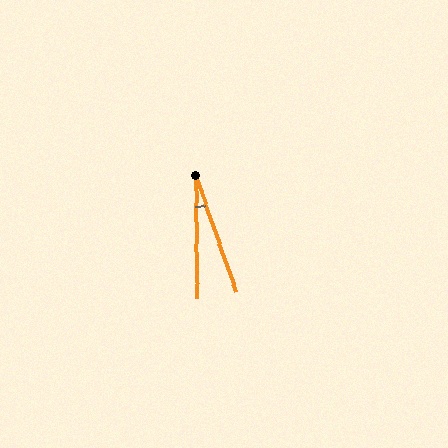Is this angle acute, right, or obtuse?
It is acute.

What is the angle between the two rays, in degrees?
Approximately 18 degrees.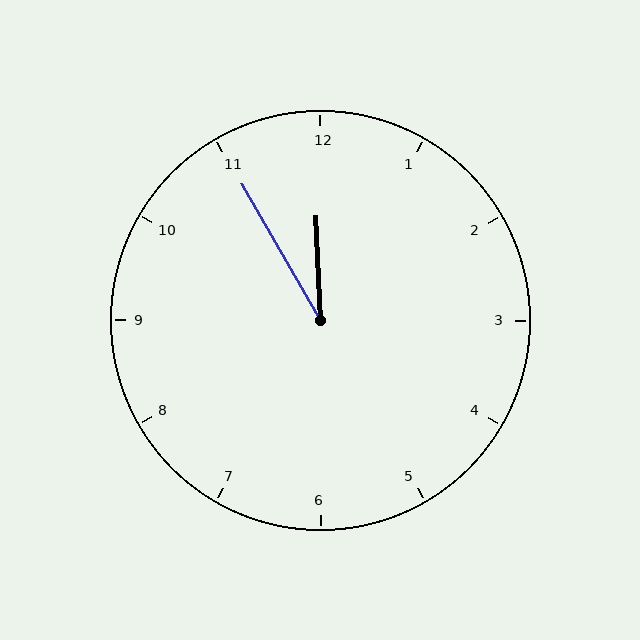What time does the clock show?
11:55.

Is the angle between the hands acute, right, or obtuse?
It is acute.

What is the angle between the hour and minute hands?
Approximately 28 degrees.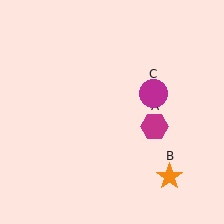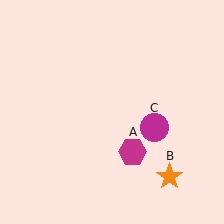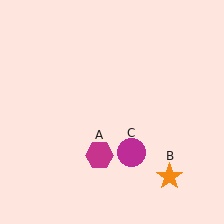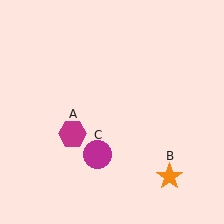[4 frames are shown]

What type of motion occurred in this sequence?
The magenta hexagon (object A), magenta circle (object C) rotated clockwise around the center of the scene.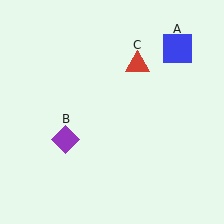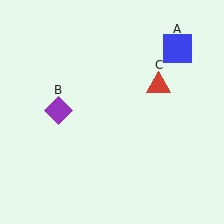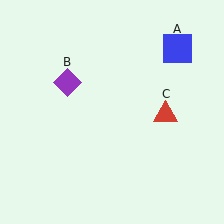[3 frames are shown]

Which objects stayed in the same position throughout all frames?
Blue square (object A) remained stationary.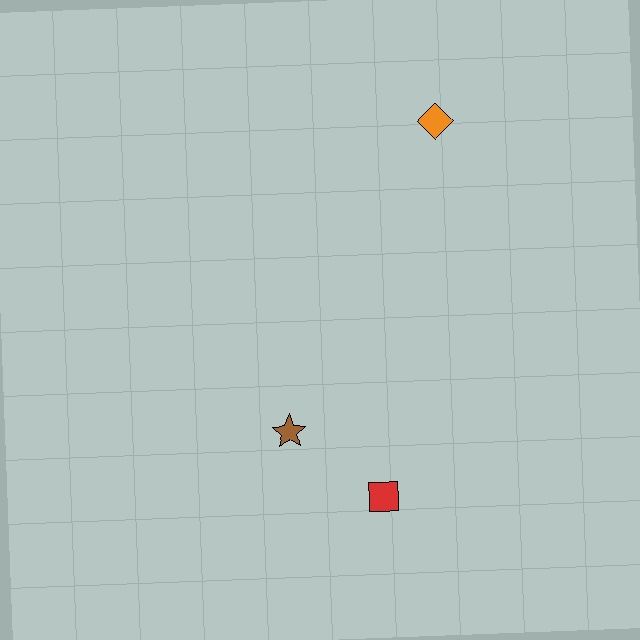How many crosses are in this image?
There are no crosses.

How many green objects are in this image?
There are no green objects.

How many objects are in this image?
There are 3 objects.